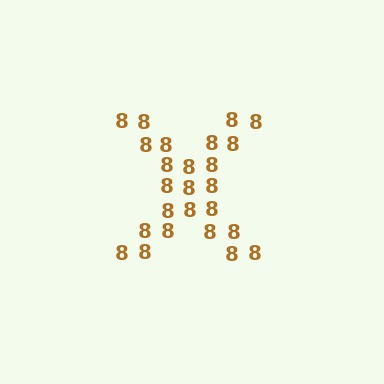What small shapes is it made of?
It is made of small digit 8's.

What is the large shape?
The large shape is the letter X.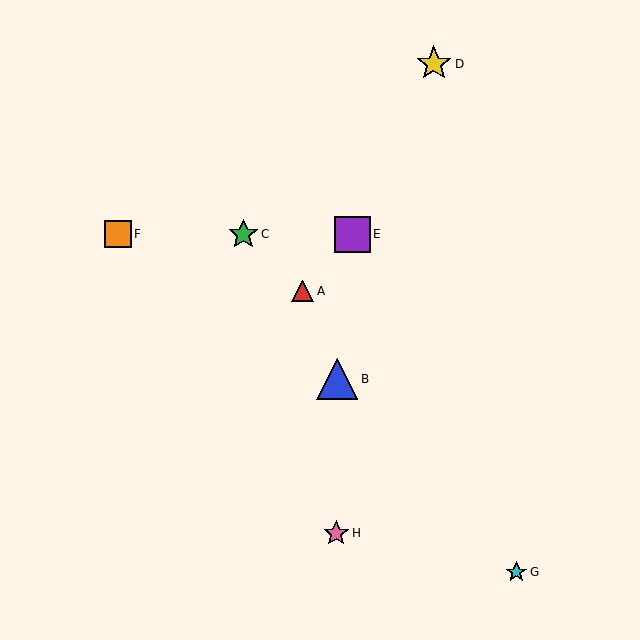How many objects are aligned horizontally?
3 objects (C, E, F) are aligned horizontally.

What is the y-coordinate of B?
Object B is at y≈379.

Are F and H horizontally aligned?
No, F is at y≈234 and H is at y≈533.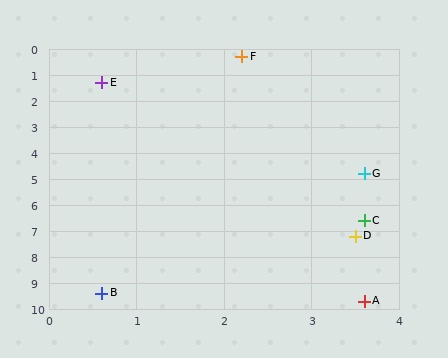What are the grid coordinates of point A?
Point A is at approximately (3.6, 9.7).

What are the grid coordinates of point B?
Point B is at approximately (0.6, 9.4).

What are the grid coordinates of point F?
Point F is at approximately (2.2, 0.3).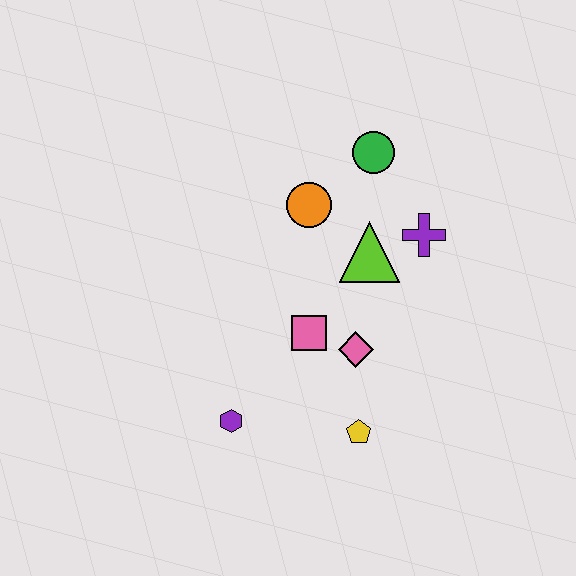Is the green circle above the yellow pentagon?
Yes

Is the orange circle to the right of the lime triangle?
No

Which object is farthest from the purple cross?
The purple hexagon is farthest from the purple cross.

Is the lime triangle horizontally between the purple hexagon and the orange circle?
No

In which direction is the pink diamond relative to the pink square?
The pink diamond is to the right of the pink square.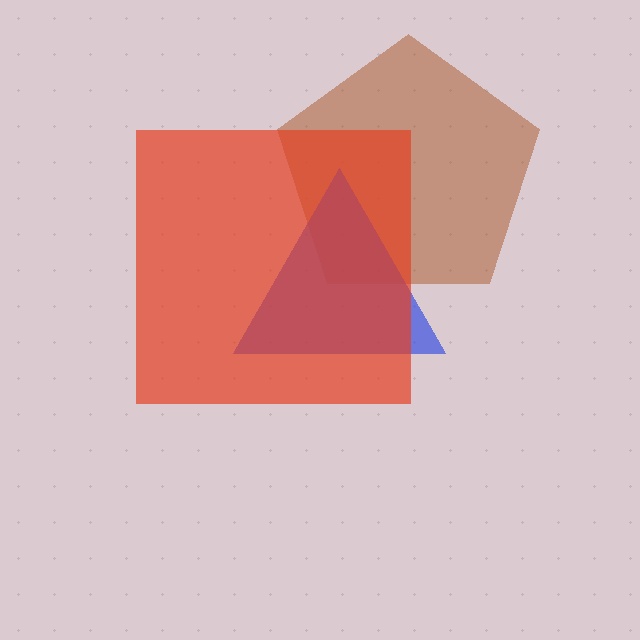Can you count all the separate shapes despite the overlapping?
Yes, there are 3 separate shapes.